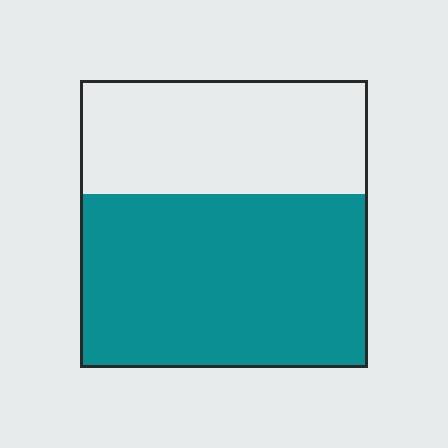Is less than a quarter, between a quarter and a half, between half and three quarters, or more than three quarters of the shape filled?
Between half and three quarters.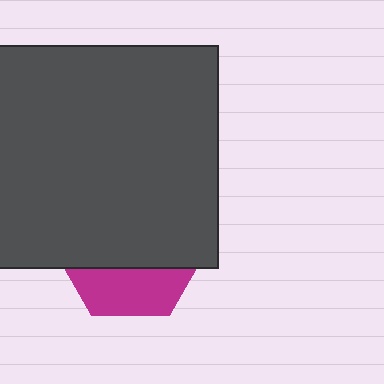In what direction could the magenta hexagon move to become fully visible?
The magenta hexagon could move down. That would shift it out from behind the dark gray rectangle entirely.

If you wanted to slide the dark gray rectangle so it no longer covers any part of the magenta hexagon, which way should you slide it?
Slide it up — that is the most direct way to separate the two shapes.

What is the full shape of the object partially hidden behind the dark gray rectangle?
The partially hidden object is a magenta hexagon.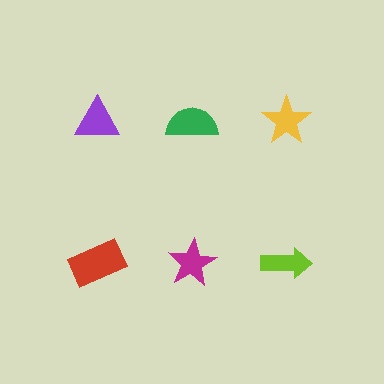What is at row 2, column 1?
A red rectangle.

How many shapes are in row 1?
3 shapes.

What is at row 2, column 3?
A lime arrow.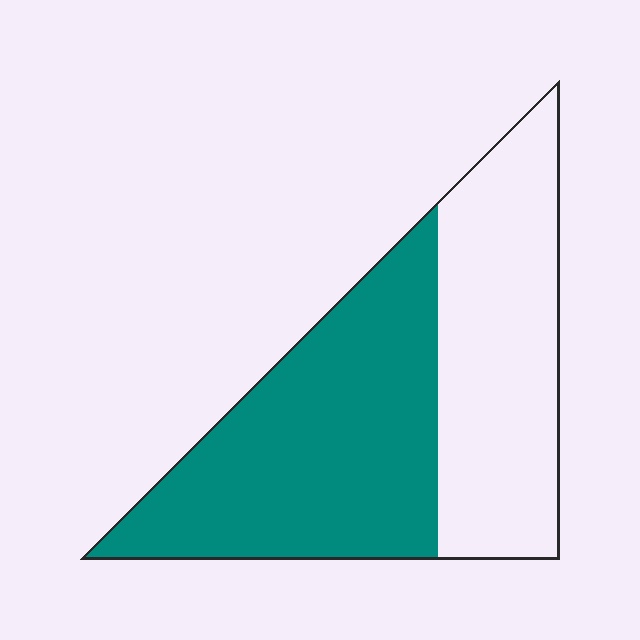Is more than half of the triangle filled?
Yes.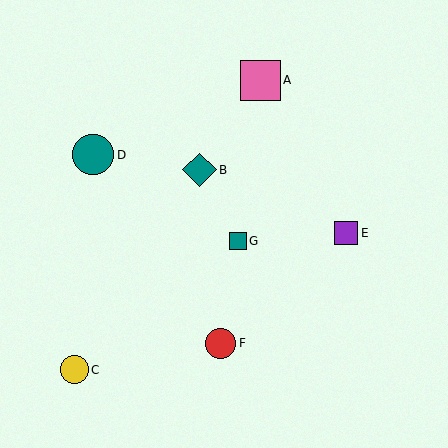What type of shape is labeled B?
Shape B is a teal diamond.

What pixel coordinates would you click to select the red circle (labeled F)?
Click at (220, 343) to select the red circle F.